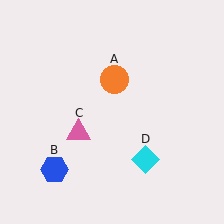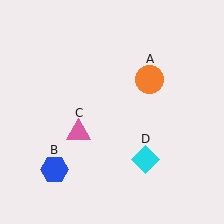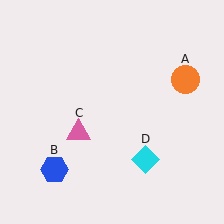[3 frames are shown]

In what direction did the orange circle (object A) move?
The orange circle (object A) moved right.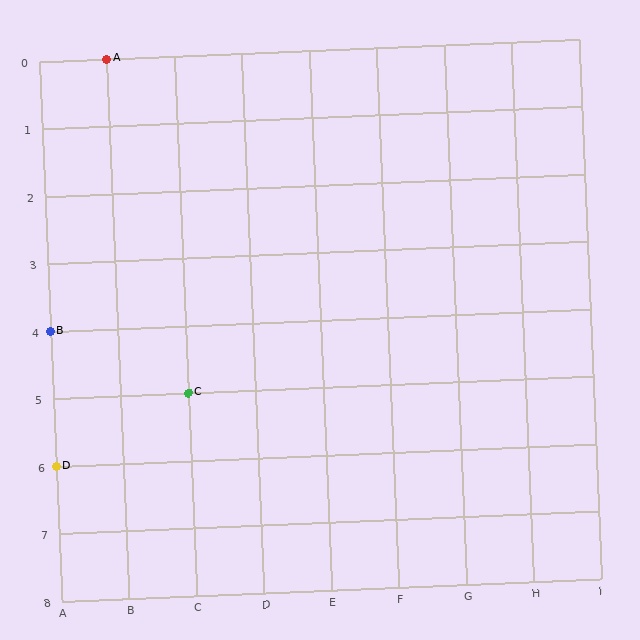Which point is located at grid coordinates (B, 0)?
Point A is at (B, 0).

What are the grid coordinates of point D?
Point D is at grid coordinates (A, 6).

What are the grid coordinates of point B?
Point B is at grid coordinates (A, 4).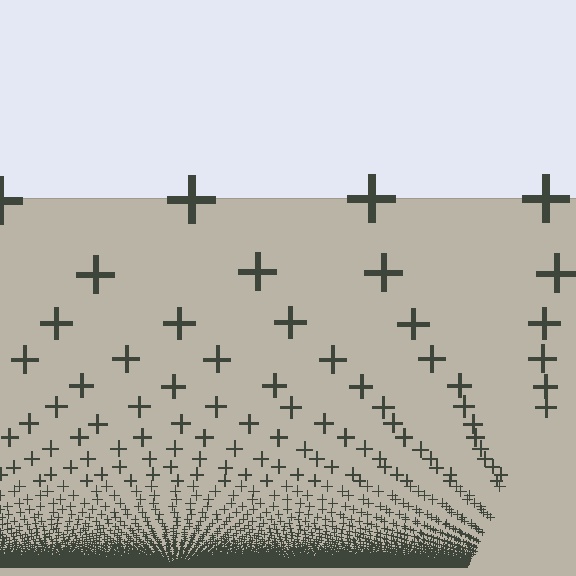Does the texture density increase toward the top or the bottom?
Density increases toward the bottom.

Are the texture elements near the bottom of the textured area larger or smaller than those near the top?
Smaller. The gradient is inverted — elements near the bottom are smaller and denser.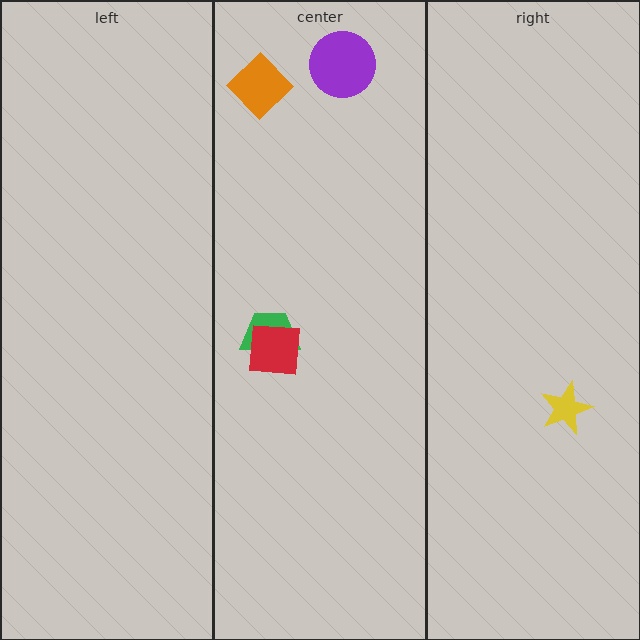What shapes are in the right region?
The yellow star.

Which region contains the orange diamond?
The center region.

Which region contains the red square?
The center region.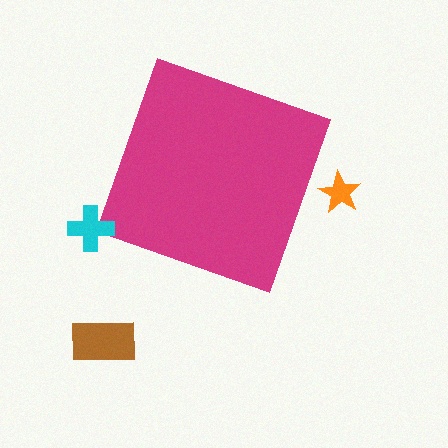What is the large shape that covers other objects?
A magenta square.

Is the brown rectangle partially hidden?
No, the brown rectangle is fully visible.